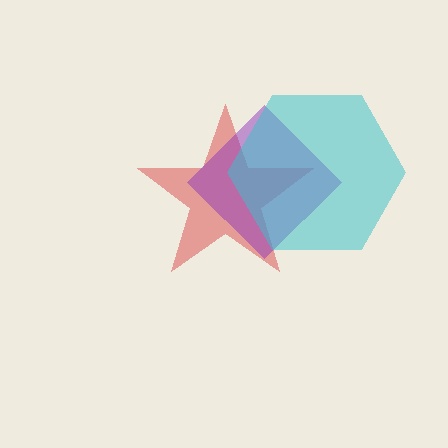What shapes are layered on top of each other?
The layered shapes are: a red star, a purple diamond, a cyan hexagon.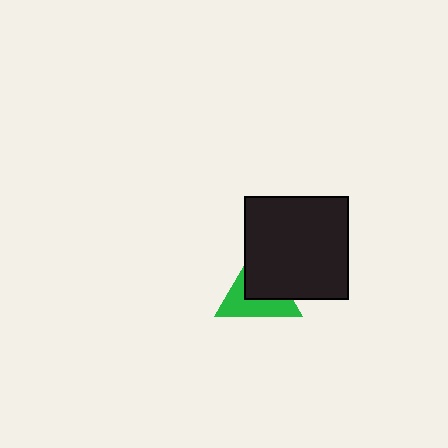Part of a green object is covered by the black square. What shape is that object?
It is a triangle.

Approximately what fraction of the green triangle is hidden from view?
Roughly 49% of the green triangle is hidden behind the black square.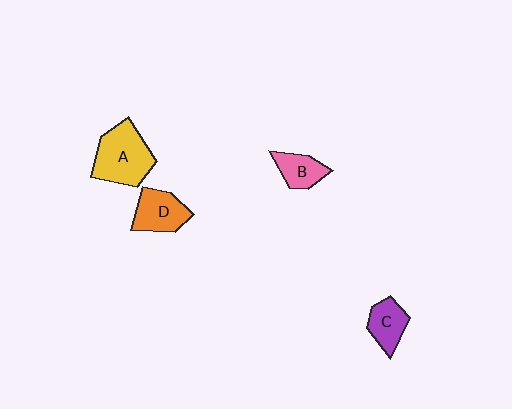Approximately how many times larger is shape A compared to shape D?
Approximately 1.5 times.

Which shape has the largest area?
Shape A (yellow).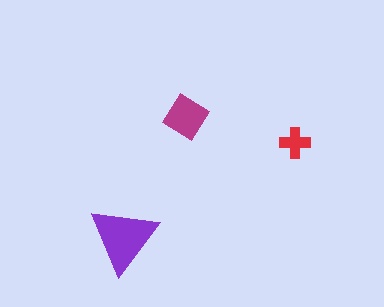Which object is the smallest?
The red cross.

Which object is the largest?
The purple triangle.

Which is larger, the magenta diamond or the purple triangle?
The purple triangle.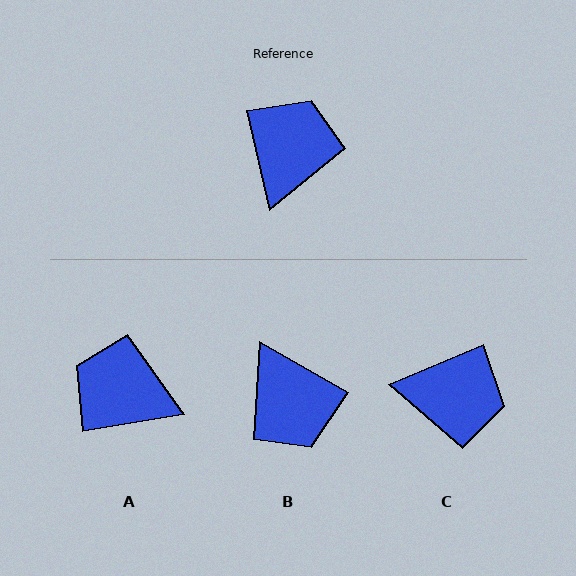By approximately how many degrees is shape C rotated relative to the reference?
Approximately 80 degrees clockwise.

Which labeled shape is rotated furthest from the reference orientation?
B, about 133 degrees away.